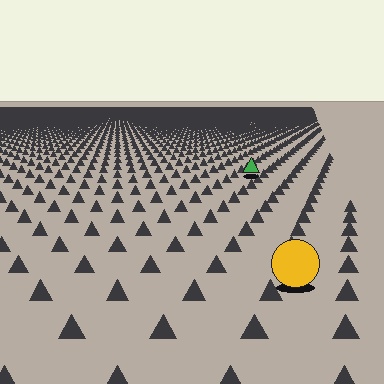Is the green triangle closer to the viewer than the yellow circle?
No. The yellow circle is closer — you can tell from the texture gradient: the ground texture is coarser near it.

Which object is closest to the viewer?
The yellow circle is closest. The texture marks near it are larger and more spread out.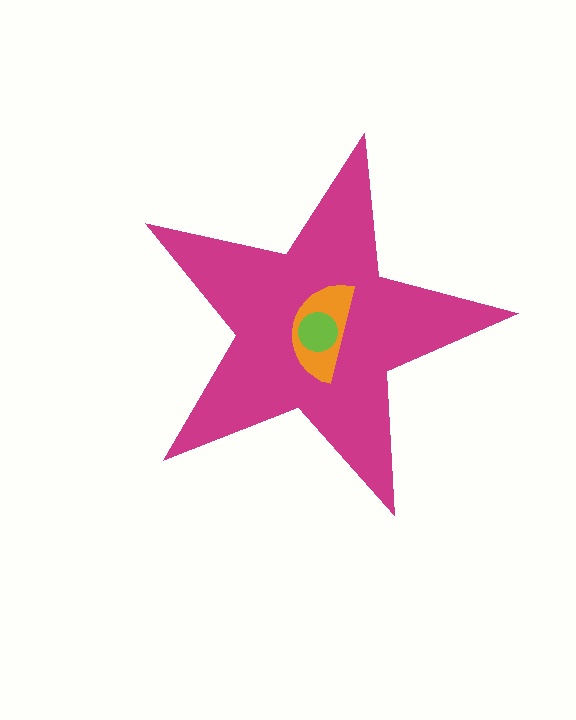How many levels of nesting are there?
3.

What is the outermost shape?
The magenta star.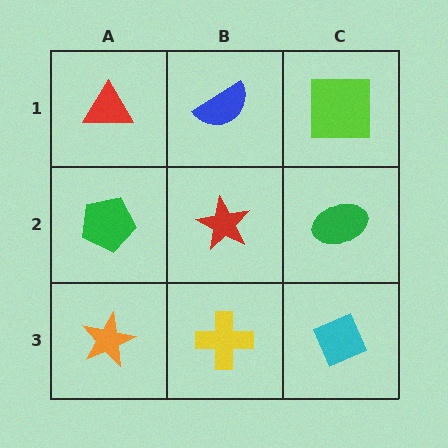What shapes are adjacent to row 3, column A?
A green pentagon (row 2, column A), a yellow cross (row 3, column B).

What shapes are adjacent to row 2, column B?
A blue semicircle (row 1, column B), a yellow cross (row 3, column B), a green pentagon (row 2, column A), a green ellipse (row 2, column C).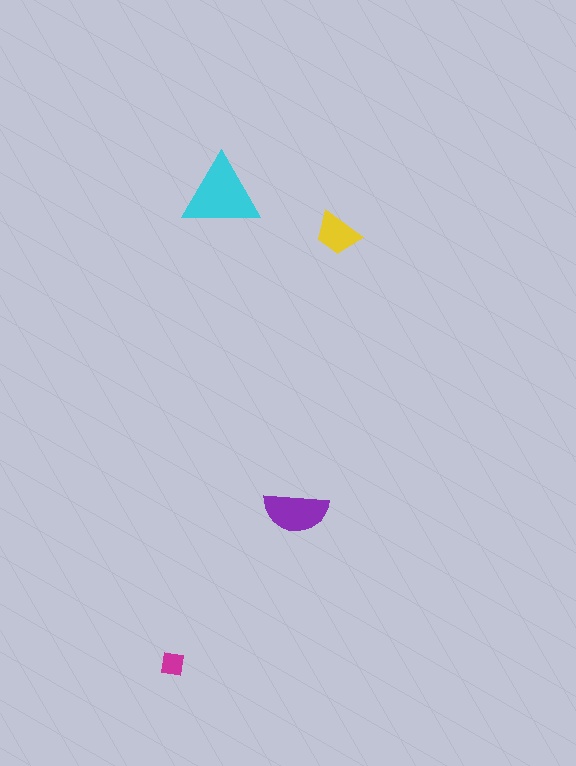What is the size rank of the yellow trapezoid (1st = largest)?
3rd.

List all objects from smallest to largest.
The magenta square, the yellow trapezoid, the purple semicircle, the cyan triangle.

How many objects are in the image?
There are 4 objects in the image.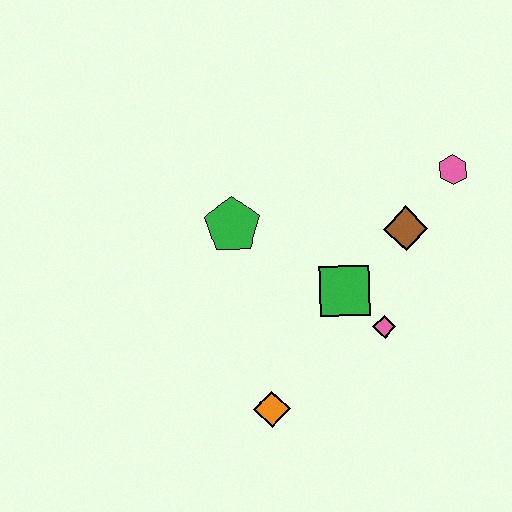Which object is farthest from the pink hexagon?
The orange diamond is farthest from the pink hexagon.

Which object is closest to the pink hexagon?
The brown diamond is closest to the pink hexagon.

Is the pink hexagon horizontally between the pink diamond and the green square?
No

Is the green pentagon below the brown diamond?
No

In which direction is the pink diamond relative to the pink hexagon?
The pink diamond is below the pink hexagon.